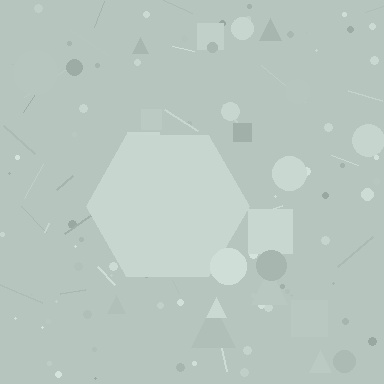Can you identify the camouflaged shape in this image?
The camouflaged shape is a hexagon.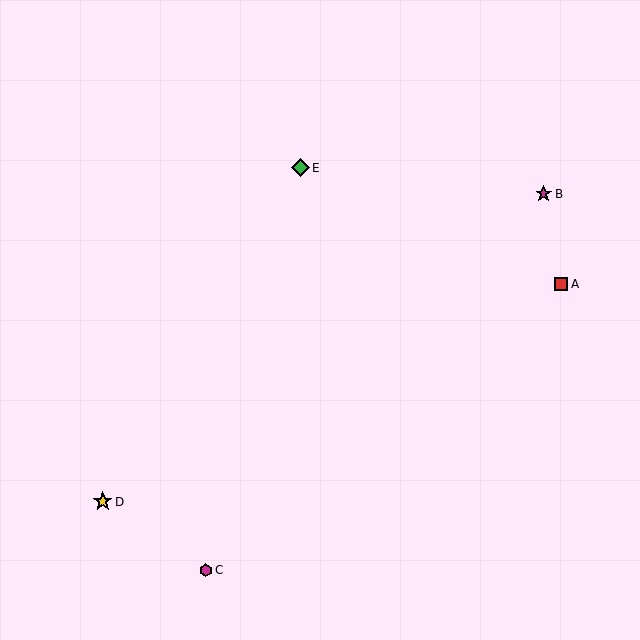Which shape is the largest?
The yellow star (labeled D) is the largest.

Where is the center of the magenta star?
The center of the magenta star is at (544, 194).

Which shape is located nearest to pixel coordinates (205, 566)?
The magenta hexagon (labeled C) at (206, 570) is nearest to that location.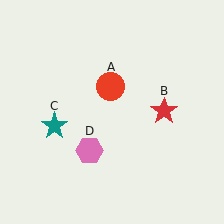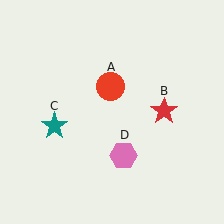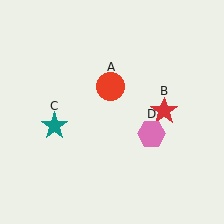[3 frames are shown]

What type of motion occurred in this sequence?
The pink hexagon (object D) rotated counterclockwise around the center of the scene.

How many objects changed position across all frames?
1 object changed position: pink hexagon (object D).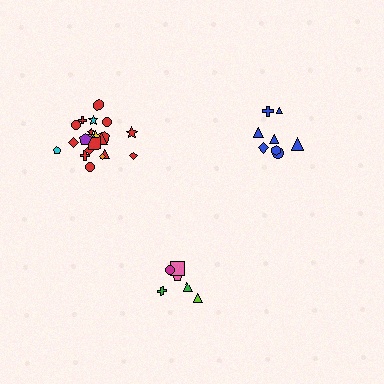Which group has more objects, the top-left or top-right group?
The top-left group.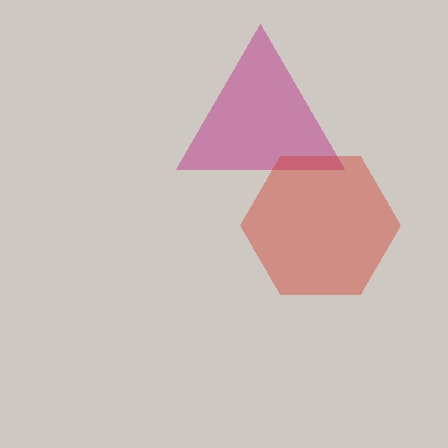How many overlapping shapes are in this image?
There are 2 overlapping shapes in the image.